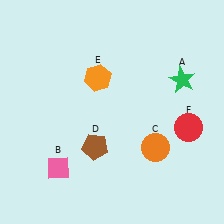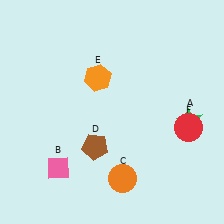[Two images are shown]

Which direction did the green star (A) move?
The green star (A) moved down.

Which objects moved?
The objects that moved are: the green star (A), the orange circle (C).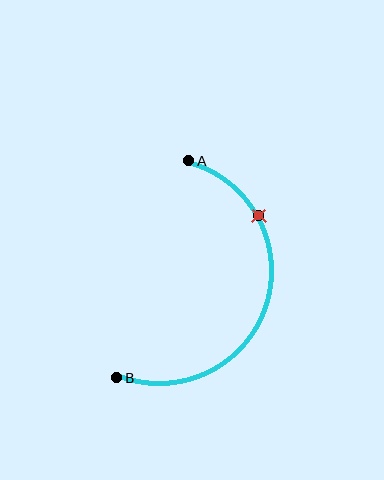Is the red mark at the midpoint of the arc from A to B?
No. The red mark lies on the arc but is closer to endpoint A. The arc midpoint would be at the point on the curve equidistant along the arc from both A and B.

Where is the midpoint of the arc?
The arc midpoint is the point on the curve farthest from the straight line joining A and B. It sits to the right of that line.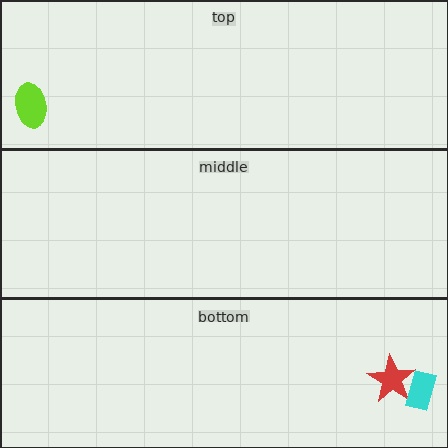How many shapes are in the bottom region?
2.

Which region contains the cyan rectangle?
The bottom region.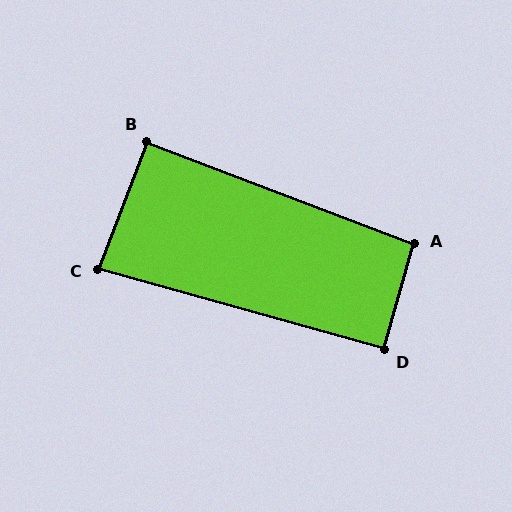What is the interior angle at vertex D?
Approximately 90 degrees (approximately right).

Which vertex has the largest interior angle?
A, at approximately 95 degrees.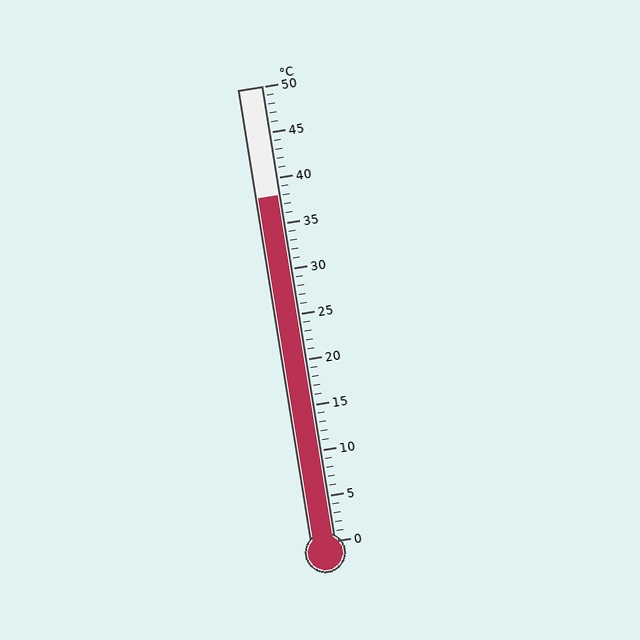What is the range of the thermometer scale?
The thermometer scale ranges from 0°C to 50°C.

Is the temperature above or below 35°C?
The temperature is above 35°C.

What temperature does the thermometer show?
The thermometer shows approximately 38°C.